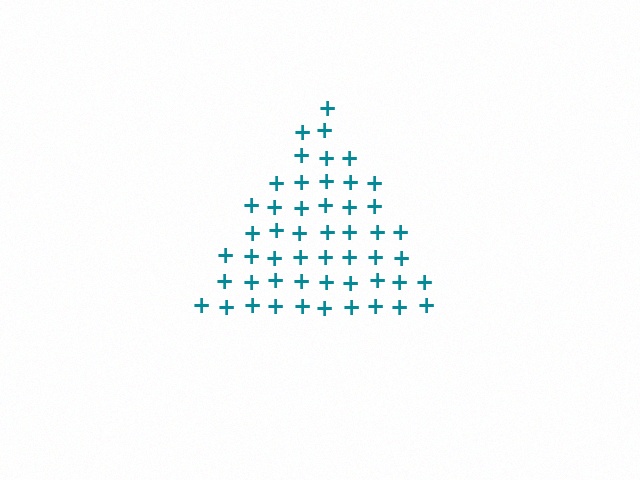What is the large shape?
The large shape is a triangle.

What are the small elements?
The small elements are plus signs.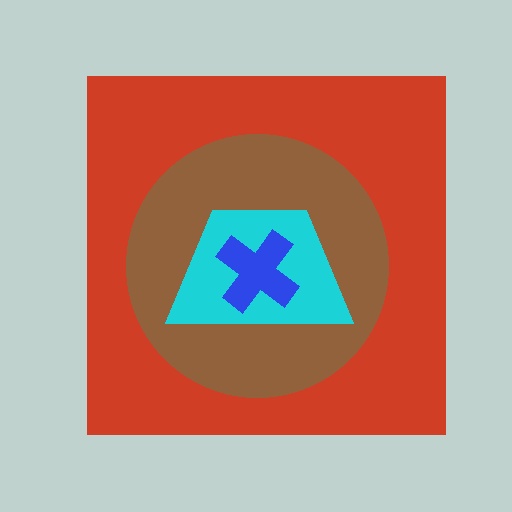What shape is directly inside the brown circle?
The cyan trapezoid.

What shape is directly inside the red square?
The brown circle.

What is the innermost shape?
The blue cross.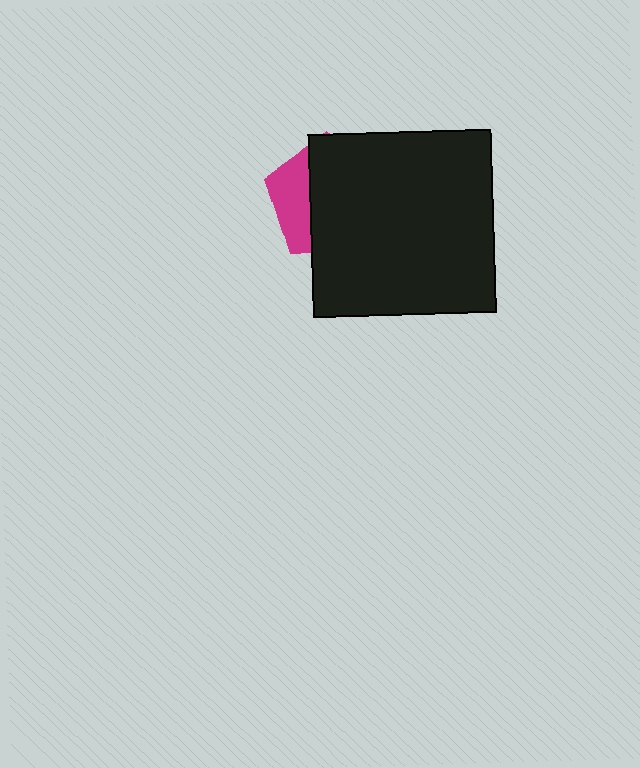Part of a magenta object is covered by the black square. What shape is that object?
It is a pentagon.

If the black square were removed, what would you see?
You would see the complete magenta pentagon.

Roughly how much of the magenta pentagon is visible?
A small part of it is visible (roughly 30%).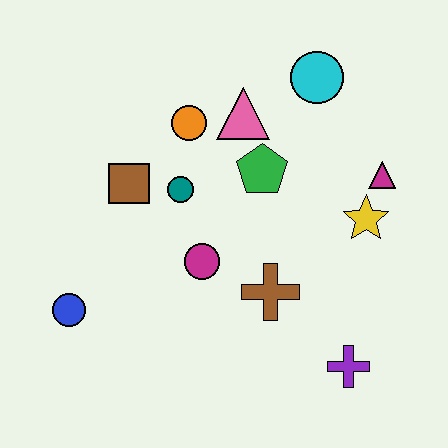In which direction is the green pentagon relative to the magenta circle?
The green pentagon is above the magenta circle.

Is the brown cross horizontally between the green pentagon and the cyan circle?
Yes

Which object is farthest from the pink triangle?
The purple cross is farthest from the pink triangle.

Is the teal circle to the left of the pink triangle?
Yes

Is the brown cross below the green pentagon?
Yes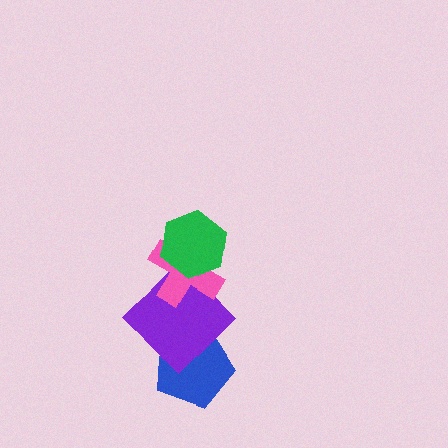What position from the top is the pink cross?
The pink cross is 2nd from the top.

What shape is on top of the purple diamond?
The pink cross is on top of the purple diamond.